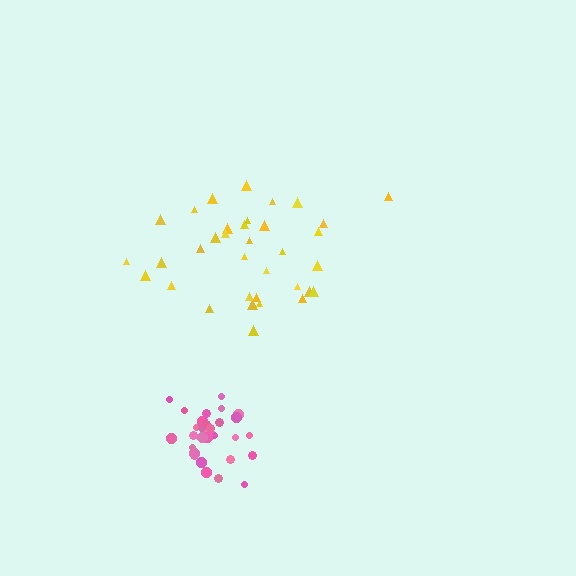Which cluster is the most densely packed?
Pink.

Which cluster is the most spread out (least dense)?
Yellow.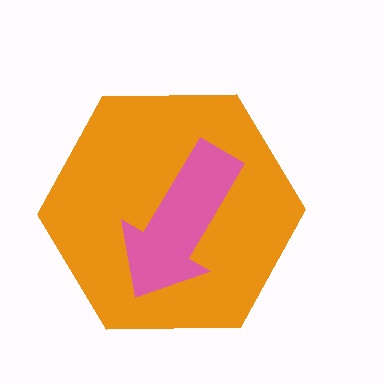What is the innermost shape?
The pink arrow.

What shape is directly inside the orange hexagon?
The pink arrow.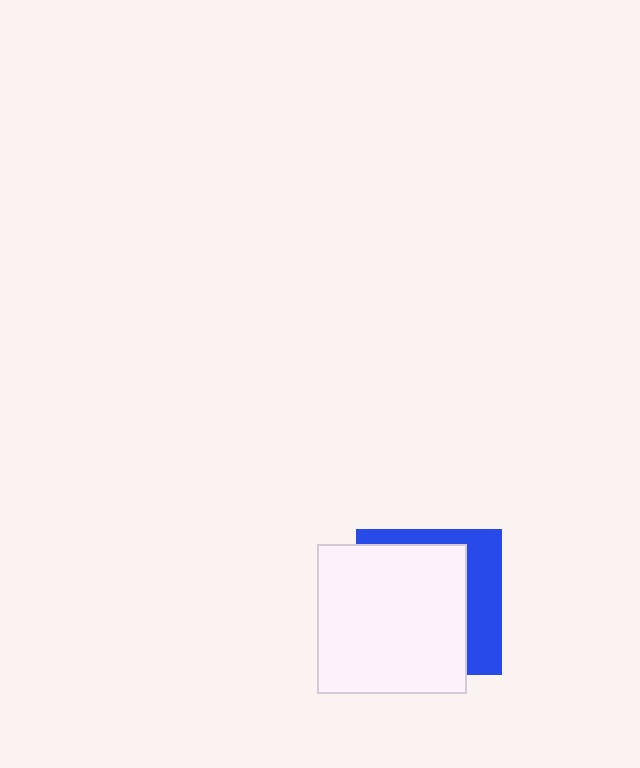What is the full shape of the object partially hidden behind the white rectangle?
The partially hidden object is a blue square.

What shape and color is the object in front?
The object in front is a white rectangle.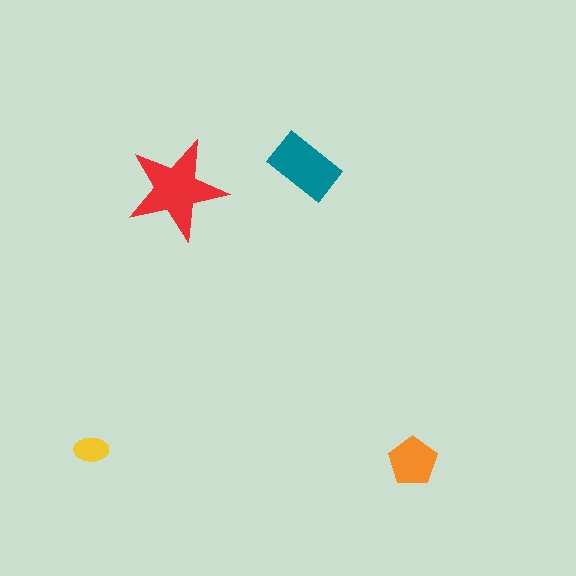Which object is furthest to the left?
The yellow ellipse is leftmost.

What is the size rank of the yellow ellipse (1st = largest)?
4th.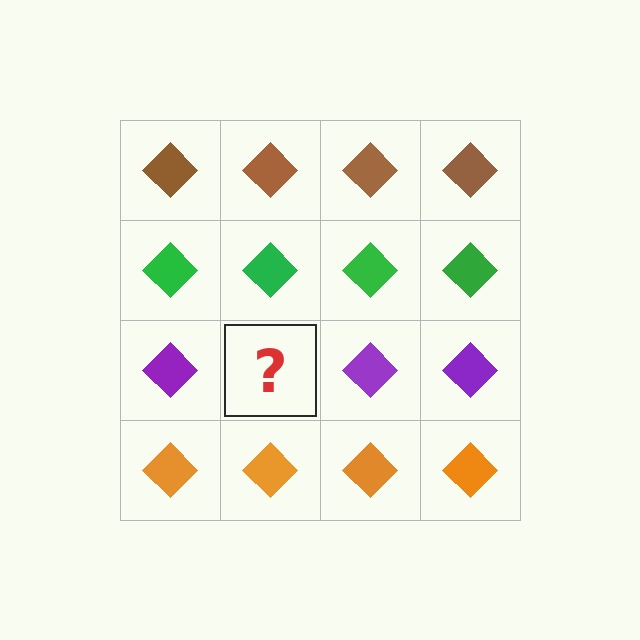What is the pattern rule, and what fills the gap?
The rule is that each row has a consistent color. The gap should be filled with a purple diamond.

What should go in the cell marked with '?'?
The missing cell should contain a purple diamond.